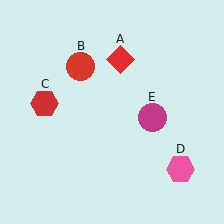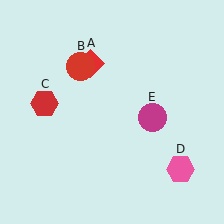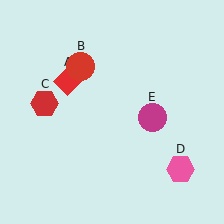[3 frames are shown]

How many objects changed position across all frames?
1 object changed position: red diamond (object A).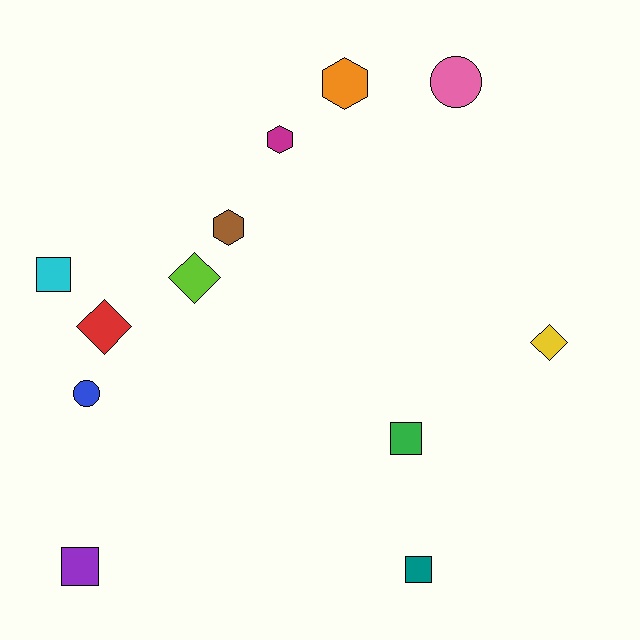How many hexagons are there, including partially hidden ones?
There are 3 hexagons.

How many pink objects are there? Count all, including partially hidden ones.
There is 1 pink object.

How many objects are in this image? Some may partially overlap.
There are 12 objects.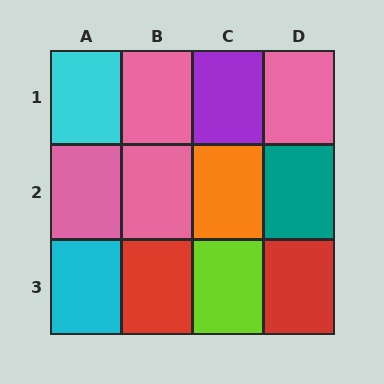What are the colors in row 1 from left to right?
Cyan, pink, purple, pink.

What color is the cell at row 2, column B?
Pink.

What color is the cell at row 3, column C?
Lime.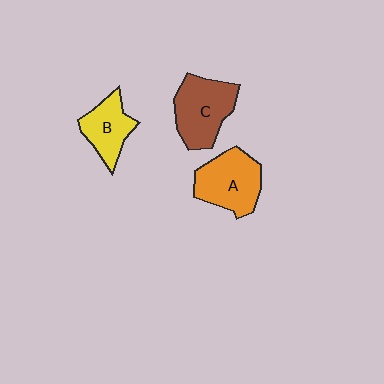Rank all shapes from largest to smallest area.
From largest to smallest: C (brown), A (orange), B (yellow).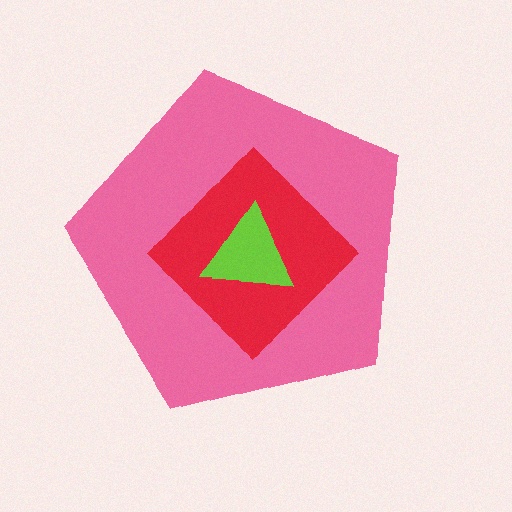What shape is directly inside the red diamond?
The lime triangle.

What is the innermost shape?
The lime triangle.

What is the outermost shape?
The pink pentagon.